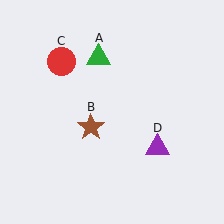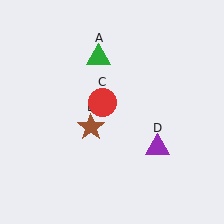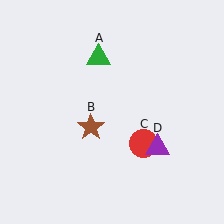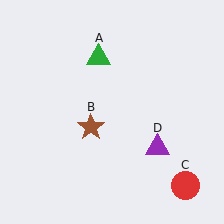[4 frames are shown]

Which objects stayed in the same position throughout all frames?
Green triangle (object A) and brown star (object B) and purple triangle (object D) remained stationary.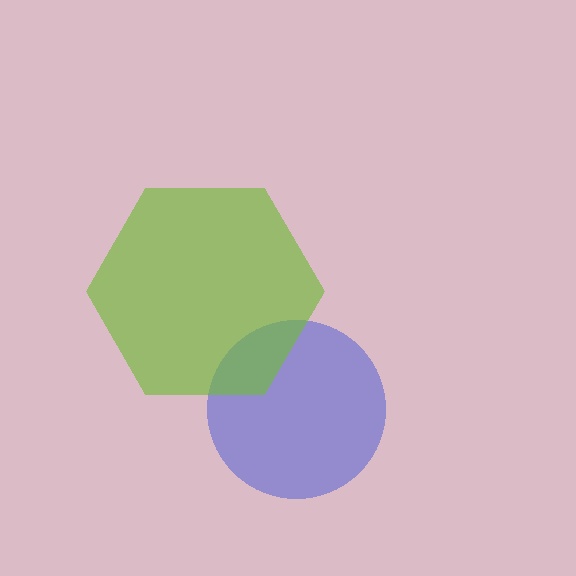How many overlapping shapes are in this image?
There are 2 overlapping shapes in the image.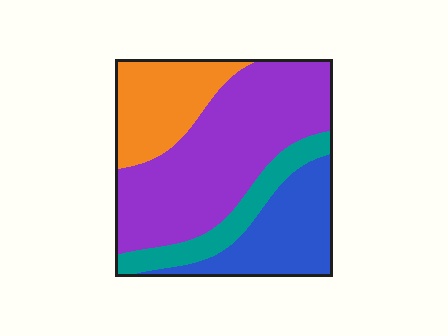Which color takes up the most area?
Purple, at roughly 45%.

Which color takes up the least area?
Teal, at roughly 15%.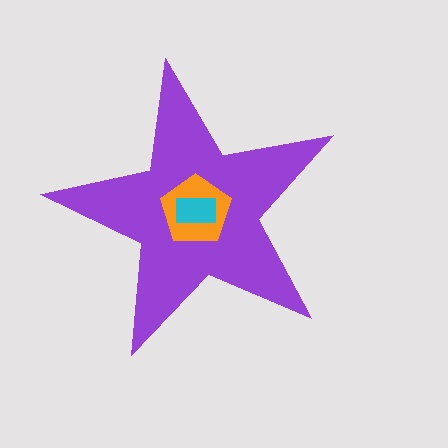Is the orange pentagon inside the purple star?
Yes.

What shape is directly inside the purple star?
The orange pentagon.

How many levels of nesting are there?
3.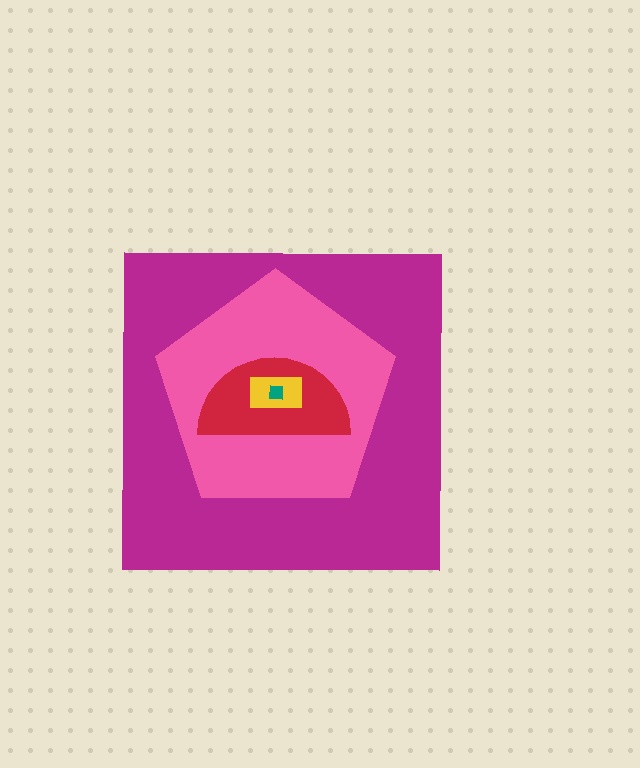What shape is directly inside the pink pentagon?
The red semicircle.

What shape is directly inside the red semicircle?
The yellow rectangle.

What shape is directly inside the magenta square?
The pink pentagon.